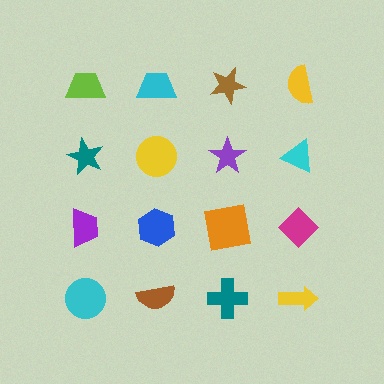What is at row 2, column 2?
A yellow circle.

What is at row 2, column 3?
A purple star.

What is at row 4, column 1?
A cyan circle.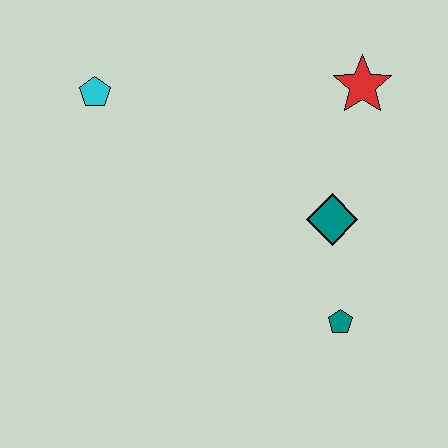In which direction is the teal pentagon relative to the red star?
The teal pentagon is below the red star.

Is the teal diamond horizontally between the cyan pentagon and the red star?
Yes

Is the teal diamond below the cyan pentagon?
Yes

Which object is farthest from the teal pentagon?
The cyan pentagon is farthest from the teal pentagon.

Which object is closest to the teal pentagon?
The teal diamond is closest to the teal pentagon.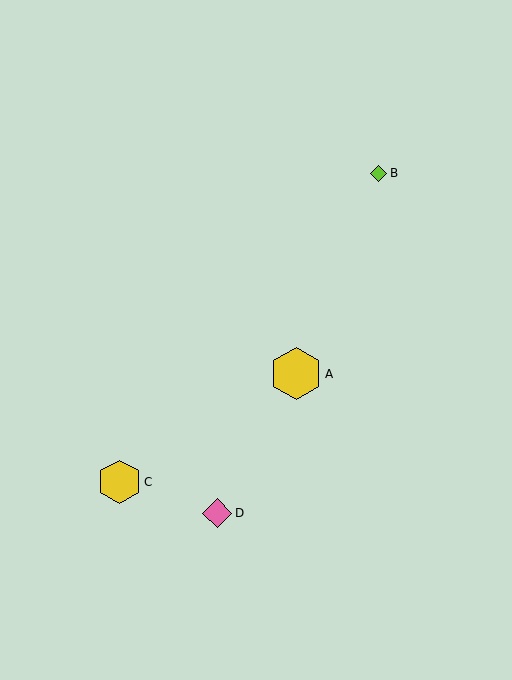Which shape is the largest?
The yellow hexagon (labeled A) is the largest.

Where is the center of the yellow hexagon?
The center of the yellow hexagon is at (120, 482).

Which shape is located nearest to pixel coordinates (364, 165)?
The lime diamond (labeled B) at (379, 173) is nearest to that location.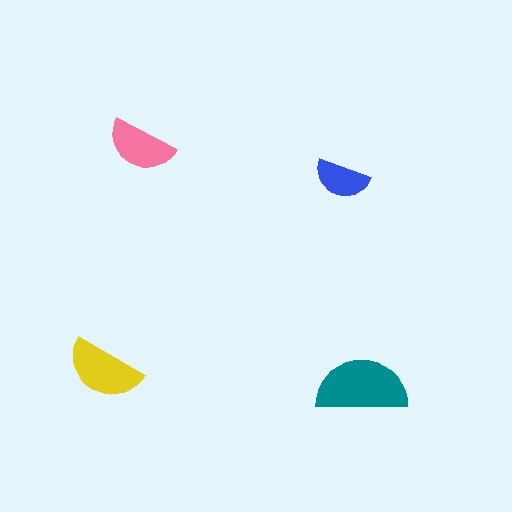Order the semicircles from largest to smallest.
the teal one, the yellow one, the pink one, the blue one.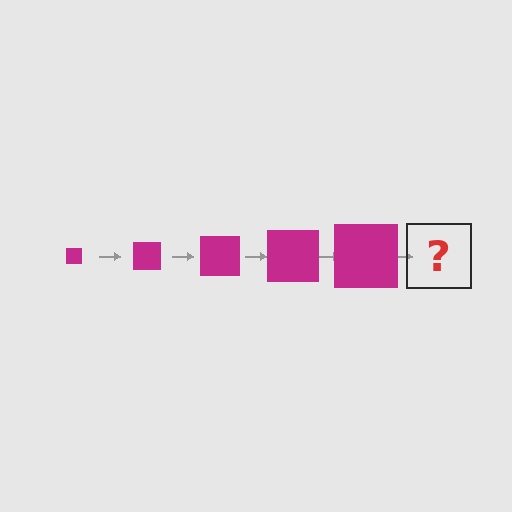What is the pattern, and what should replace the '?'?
The pattern is that the square gets progressively larger each step. The '?' should be a magenta square, larger than the previous one.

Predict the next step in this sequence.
The next step is a magenta square, larger than the previous one.